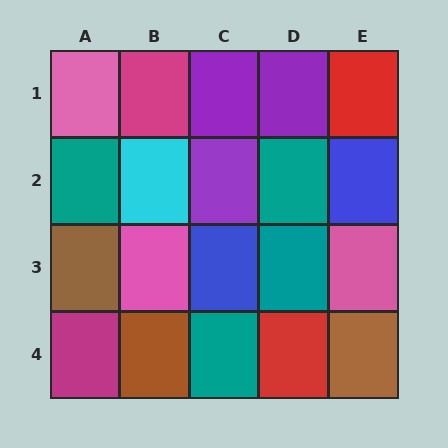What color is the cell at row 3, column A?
Brown.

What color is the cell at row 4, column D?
Red.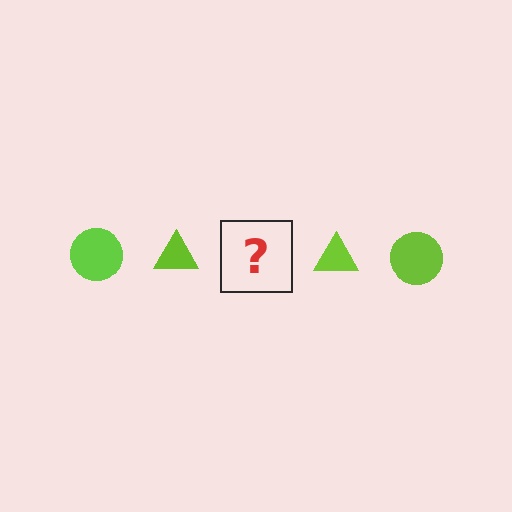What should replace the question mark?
The question mark should be replaced with a lime circle.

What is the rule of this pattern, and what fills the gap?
The rule is that the pattern cycles through circle, triangle shapes in lime. The gap should be filled with a lime circle.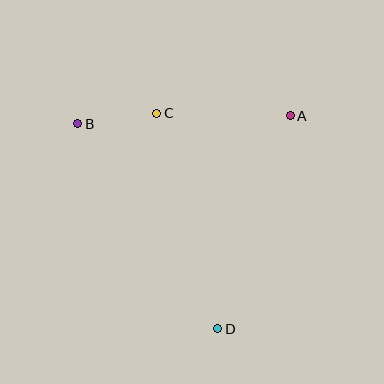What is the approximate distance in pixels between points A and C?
The distance between A and C is approximately 134 pixels.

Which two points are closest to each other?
Points B and C are closest to each other.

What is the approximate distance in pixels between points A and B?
The distance between A and B is approximately 213 pixels.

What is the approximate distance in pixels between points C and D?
The distance between C and D is approximately 224 pixels.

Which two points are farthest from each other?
Points B and D are farthest from each other.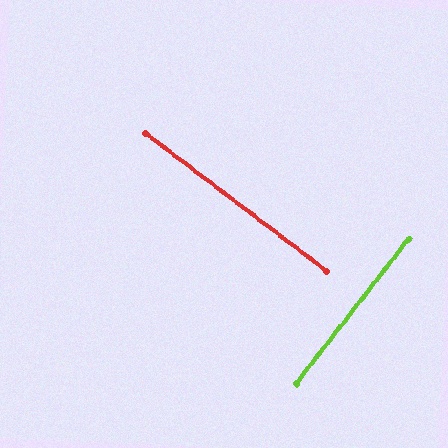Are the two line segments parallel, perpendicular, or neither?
Perpendicular — they meet at approximately 89°.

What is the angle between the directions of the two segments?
Approximately 89 degrees.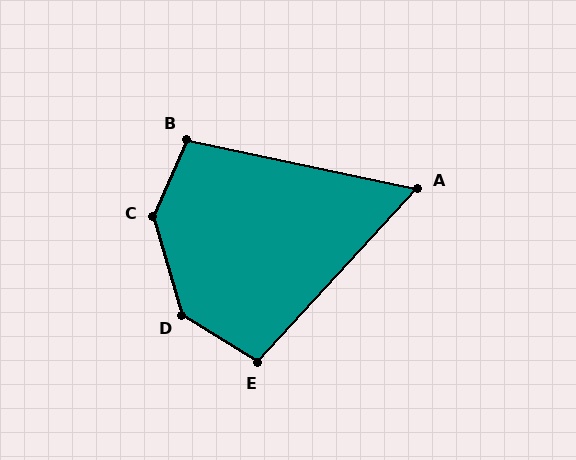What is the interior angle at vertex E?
Approximately 100 degrees (obtuse).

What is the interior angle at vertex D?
Approximately 139 degrees (obtuse).